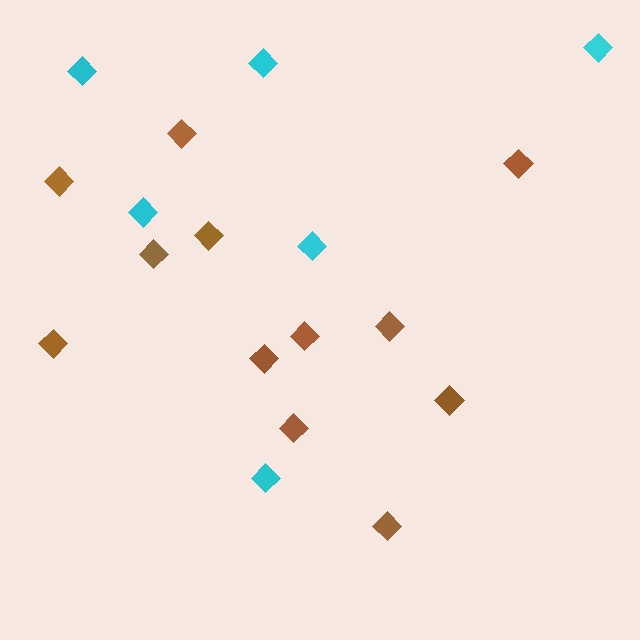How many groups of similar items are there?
There are 2 groups: one group of cyan diamonds (6) and one group of brown diamonds (12).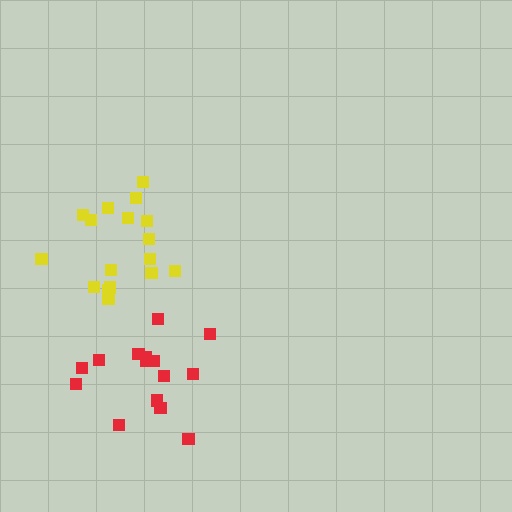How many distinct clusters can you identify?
There are 2 distinct clusters.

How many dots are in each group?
Group 1: 17 dots, Group 2: 15 dots (32 total).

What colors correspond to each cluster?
The clusters are colored: yellow, red.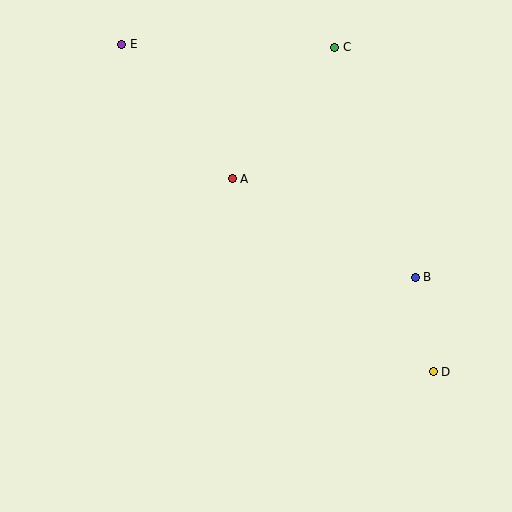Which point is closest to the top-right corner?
Point C is closest to the top-right corner.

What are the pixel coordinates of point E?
Point E is at (122, 44).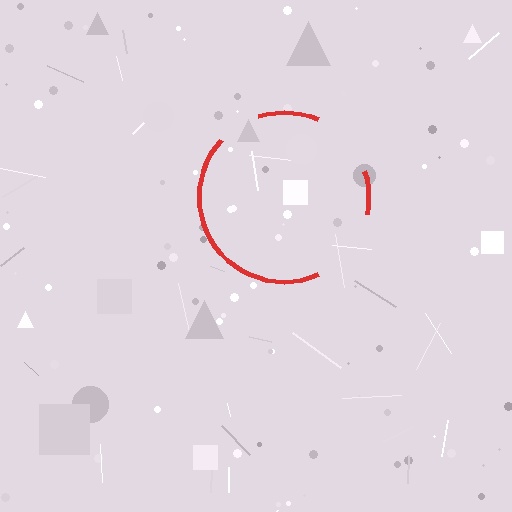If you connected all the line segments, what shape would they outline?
They would outline a circle.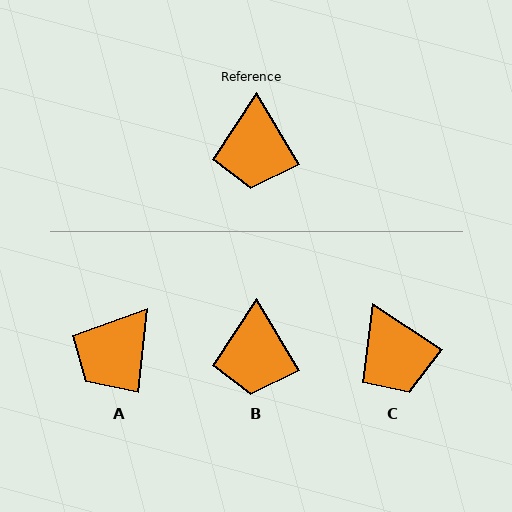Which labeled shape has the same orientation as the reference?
B.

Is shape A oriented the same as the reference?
No, it is off by about 37 degrees.